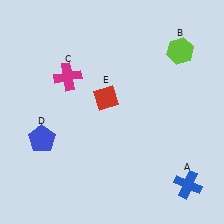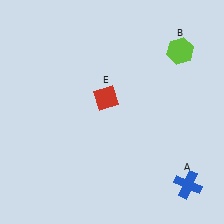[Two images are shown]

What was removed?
The blue pentagon (D), the magenta cross (C) were removed in Image 2.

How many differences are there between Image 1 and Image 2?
There are 2 differences between the two images.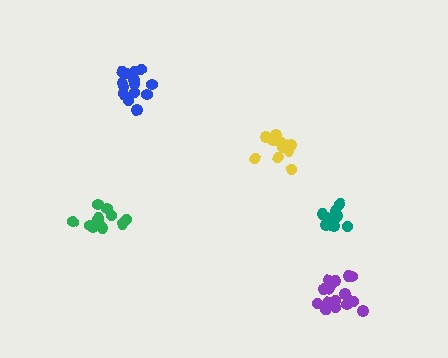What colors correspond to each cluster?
The clusters are colored: teal, blue, yellow, purple, green.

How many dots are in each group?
Group 1: 12 dots, Group 2: 14 dots, Group 3: 13 dots, Group 4: 17 dots, Group 5: 11 dots (67 total).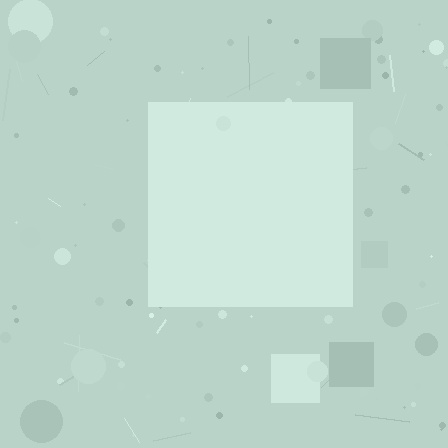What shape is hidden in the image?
A square is hidden in the image.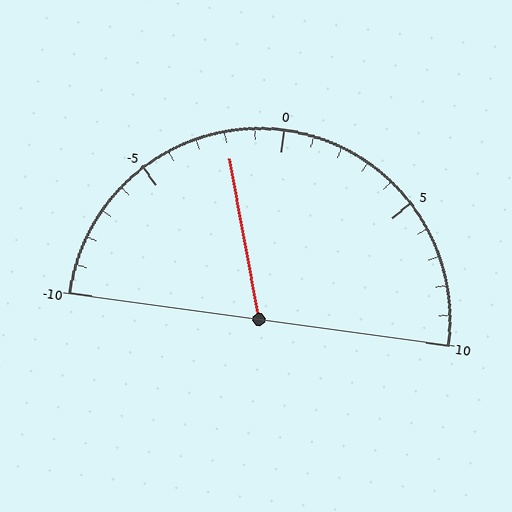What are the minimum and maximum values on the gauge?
The gauge ranges from -10 to 10.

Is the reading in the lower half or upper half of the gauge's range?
The reading is in the lower half of the range (-10 to 10).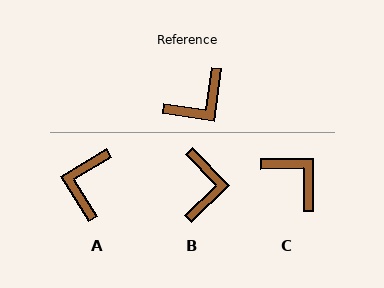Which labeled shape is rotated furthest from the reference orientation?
A, about 140 degrees away.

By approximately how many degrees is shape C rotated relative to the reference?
Approximately 98 degrees counter-clockwise.